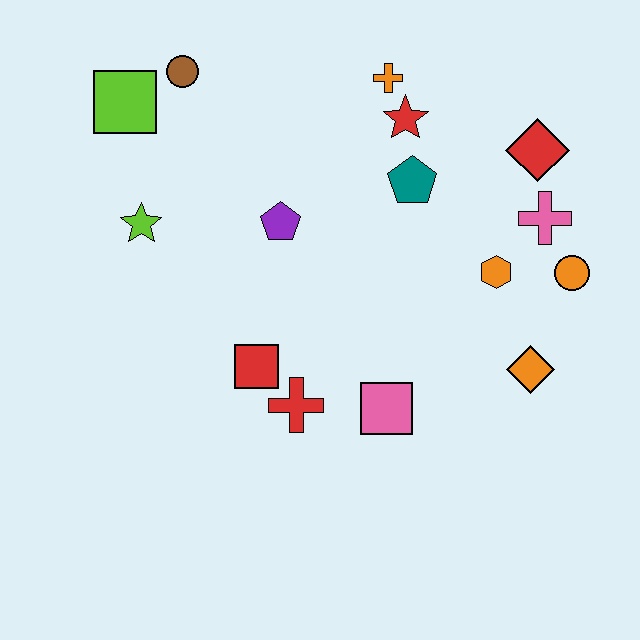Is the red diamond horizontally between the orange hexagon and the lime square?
No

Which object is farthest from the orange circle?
The lime square is farthest from the orange circle.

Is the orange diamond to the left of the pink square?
No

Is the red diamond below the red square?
No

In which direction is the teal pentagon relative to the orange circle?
The teal pentagon is to the left of the orange circle.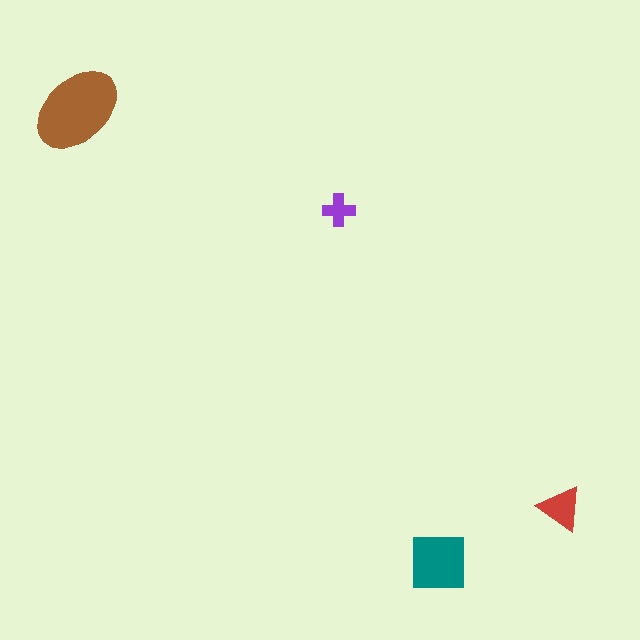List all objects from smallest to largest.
The purple cross, the red triangle, the teal square, the brown ellipse.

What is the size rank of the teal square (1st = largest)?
2nd.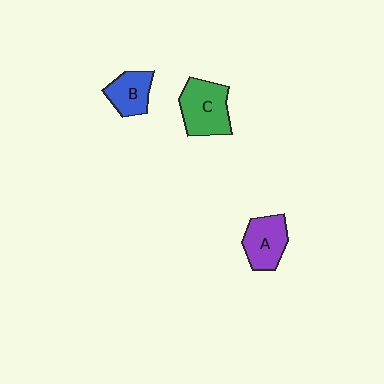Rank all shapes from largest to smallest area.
From largest to smallest: C (green), A (purple), B (blue).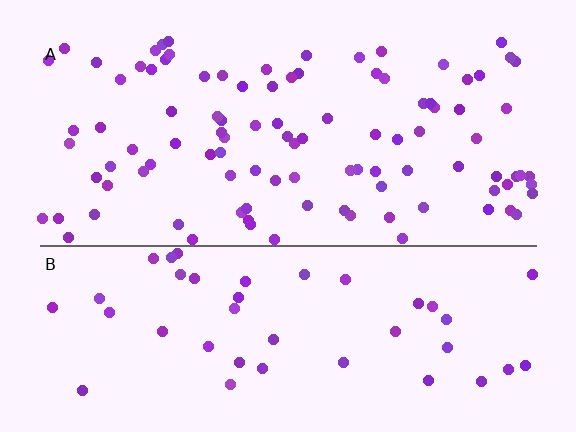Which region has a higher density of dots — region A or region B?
A (the top).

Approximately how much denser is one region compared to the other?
Approximately 2.3× — region A over region B.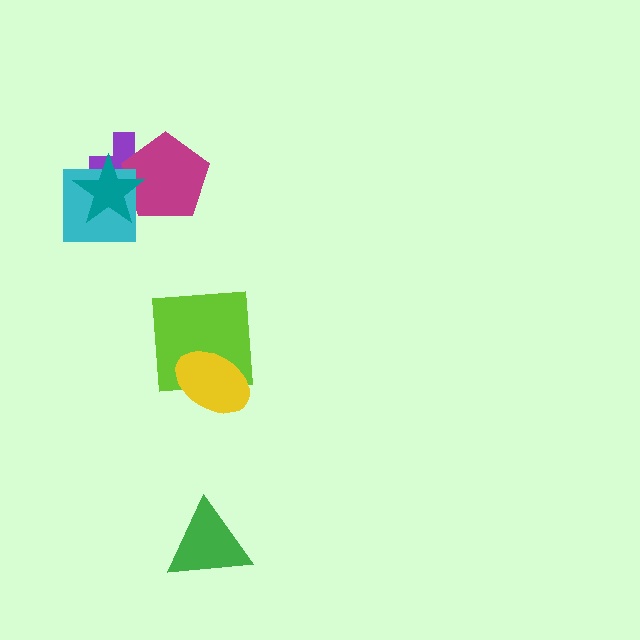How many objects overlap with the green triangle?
0 objects overlap with the green triangle.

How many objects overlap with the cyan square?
3 objects overlap with the cyan square.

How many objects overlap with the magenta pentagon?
3 objects overlap with the magenta pentagon.